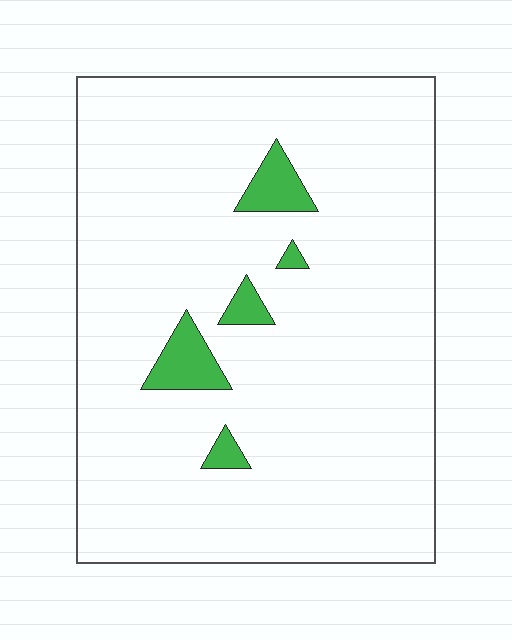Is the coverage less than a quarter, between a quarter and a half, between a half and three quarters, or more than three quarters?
Less than a quarter.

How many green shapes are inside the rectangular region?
5.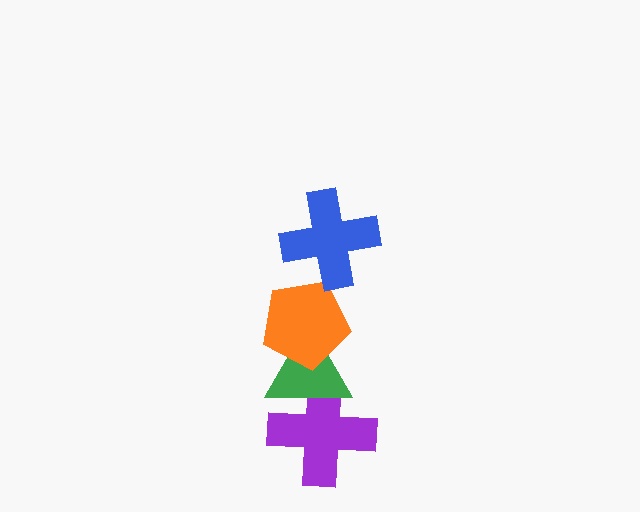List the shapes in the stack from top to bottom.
From top to bottom: the blue cross, the orange pentagon, the green triangle, the purple cross.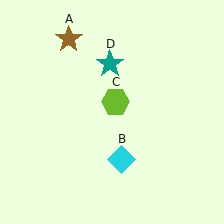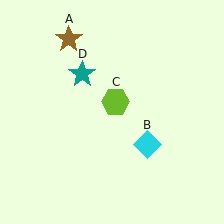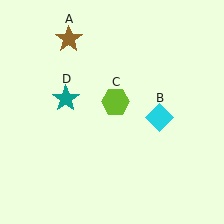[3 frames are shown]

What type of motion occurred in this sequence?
The cyan diamond (object B), teal star (object D) rotated counterclockwise around the center of the scene.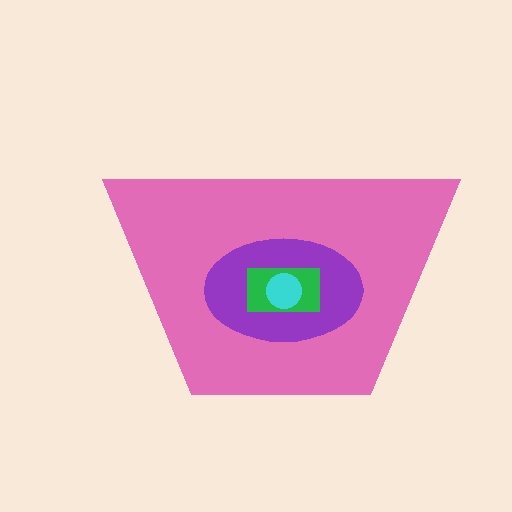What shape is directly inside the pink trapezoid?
The purple ellipse.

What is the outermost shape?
The pink trapezoid.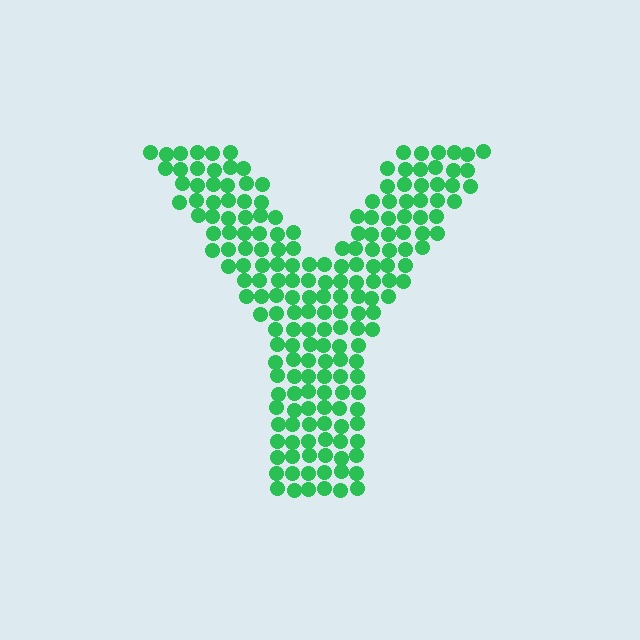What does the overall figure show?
The overall figure shows the letter Y.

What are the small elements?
The small elements are circles.